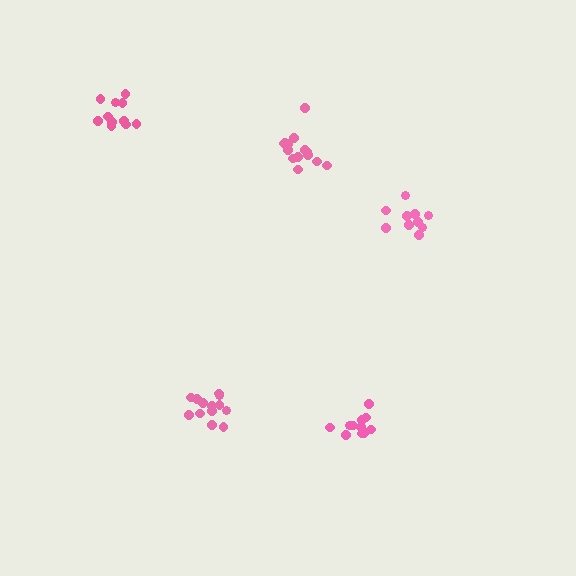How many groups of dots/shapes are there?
There are 5 groups.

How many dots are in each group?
Group 1: 13 dots, Group 2: 14 dots, Group 3: 10 dots, Group 4: 11 dots, Group 5: 11 dots (59 total).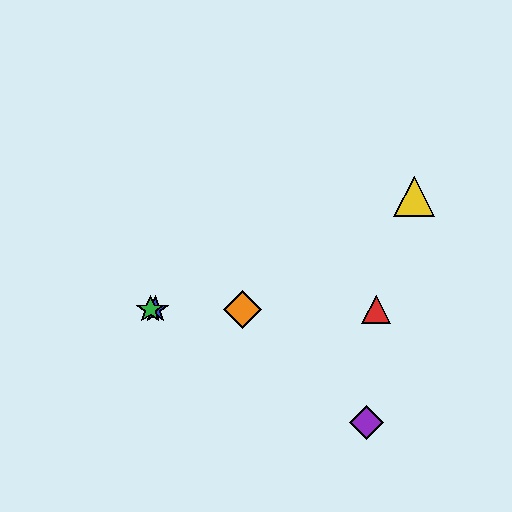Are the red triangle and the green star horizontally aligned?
Yes, both are at y≈310.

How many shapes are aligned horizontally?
4 shapes (the red triangle, the blue star, the green star, the orange diamond) are aligned horizontally.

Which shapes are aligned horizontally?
The red triangle, the blue star, the green star, the orange diamond are aligned horizontally.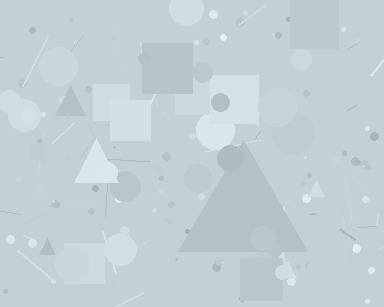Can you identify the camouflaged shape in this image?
The camouflaged shape is a triangle.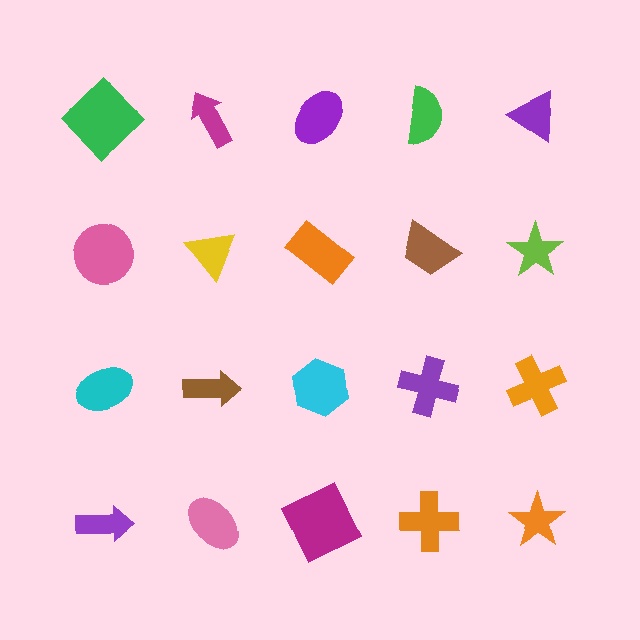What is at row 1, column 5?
A purple triangle.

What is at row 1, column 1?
A green diamond.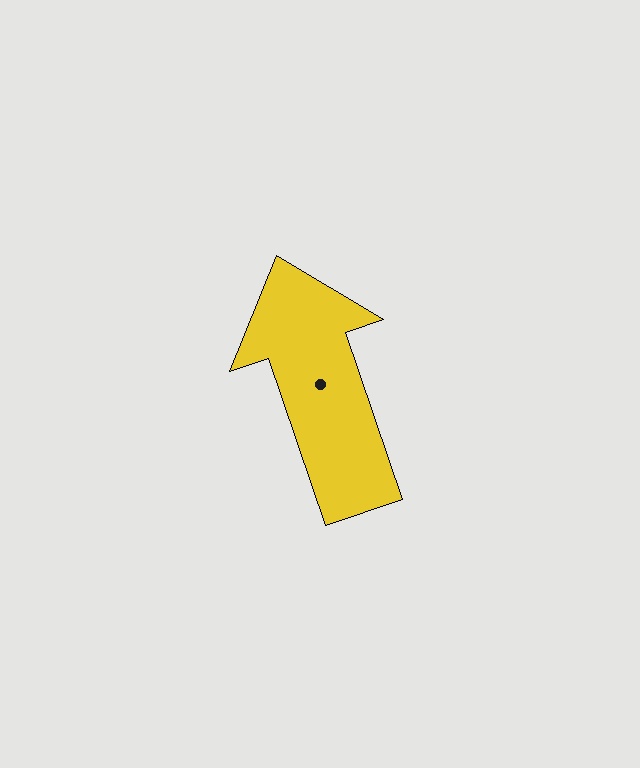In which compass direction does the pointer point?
North.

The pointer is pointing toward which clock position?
Roughly 11 o'clock.